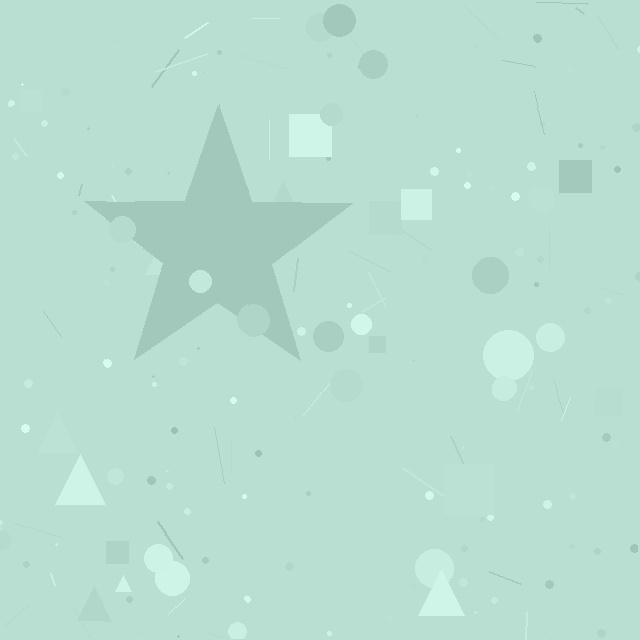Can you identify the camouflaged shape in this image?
The camouflaged shape is a star.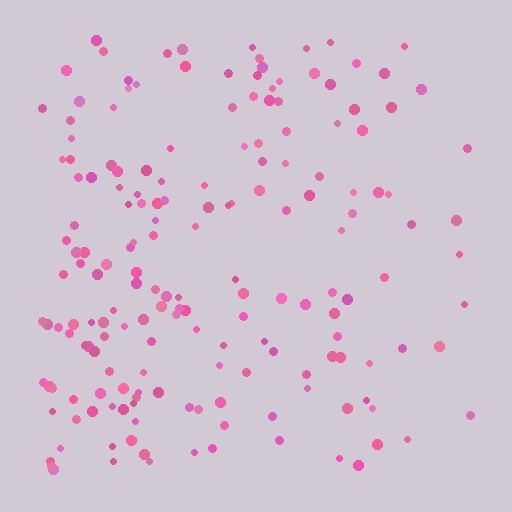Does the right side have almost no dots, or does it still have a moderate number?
Still a moderate number, just noticeably fewer than the left.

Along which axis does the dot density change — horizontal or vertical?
Horizontal.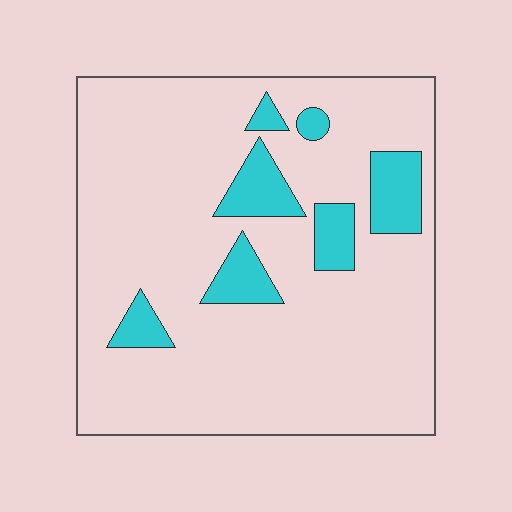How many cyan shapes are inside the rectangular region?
7.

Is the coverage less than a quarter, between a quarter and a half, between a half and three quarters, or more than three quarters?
Less than a quarter.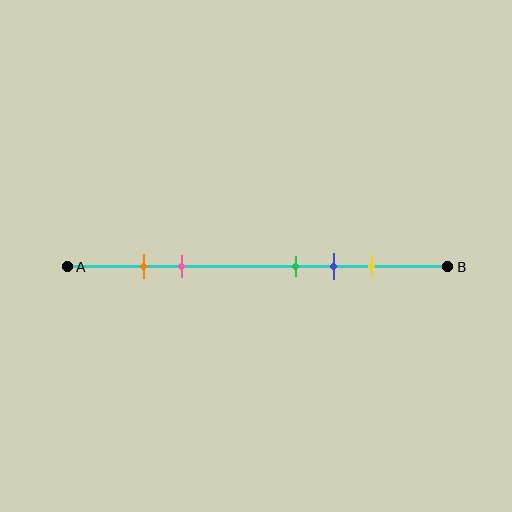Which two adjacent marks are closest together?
The orange and pink marks are the closest adjacent pair.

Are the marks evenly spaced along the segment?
No, the marks are not evenly spaced.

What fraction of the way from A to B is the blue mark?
The blue mark is approximately 70% (0.7) of the way from A to B.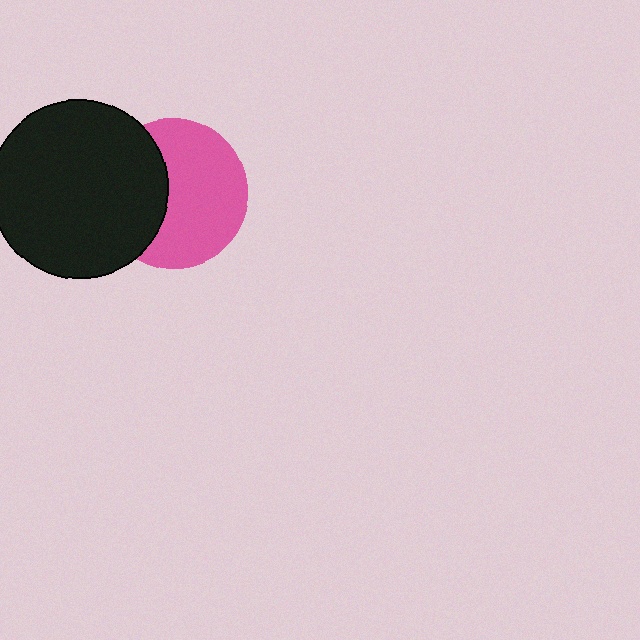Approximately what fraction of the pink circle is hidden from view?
Roughly 38% of the pink circle is hidden behind the black circle.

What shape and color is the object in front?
The object in front is a black circle.